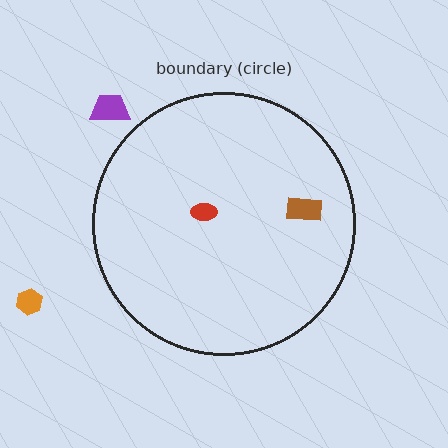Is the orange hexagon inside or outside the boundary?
Outside.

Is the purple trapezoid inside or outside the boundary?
Outside.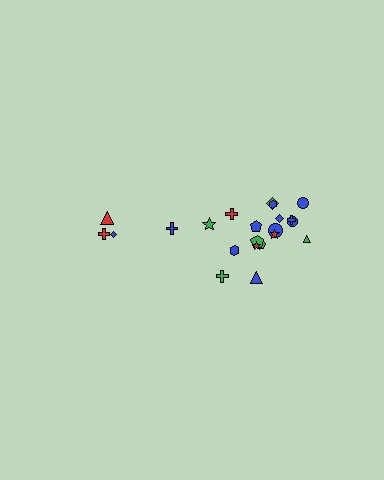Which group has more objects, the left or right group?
The right group.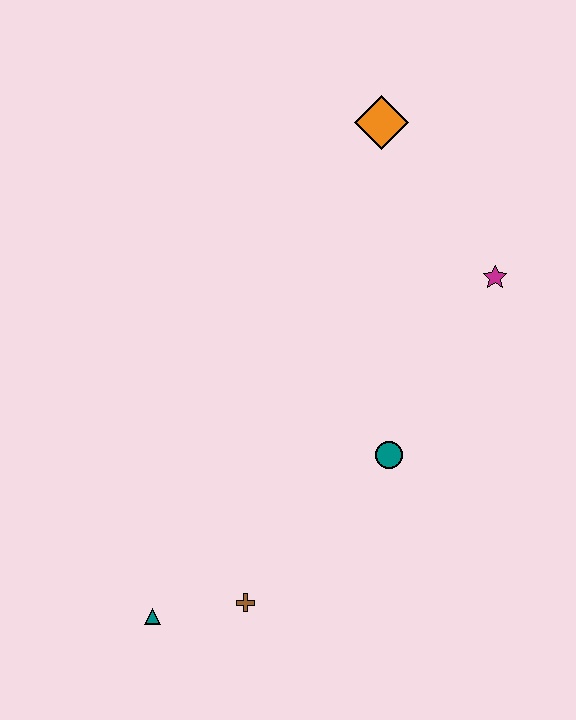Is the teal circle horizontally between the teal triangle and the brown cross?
No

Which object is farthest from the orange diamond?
The teal triangle is farthest from the orange diamond.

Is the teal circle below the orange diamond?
Yes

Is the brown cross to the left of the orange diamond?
Yes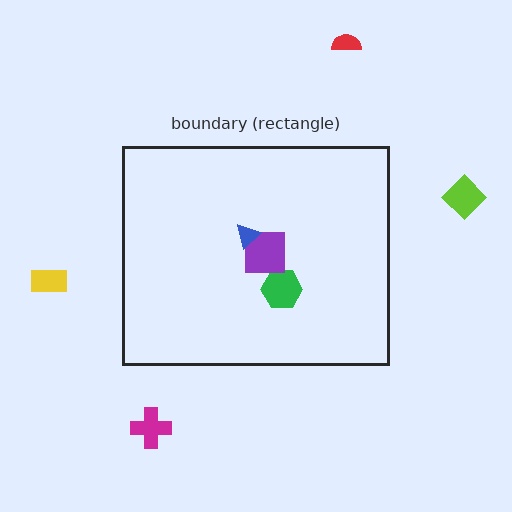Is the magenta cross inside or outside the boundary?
Outside.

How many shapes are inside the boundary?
3 inside, 4 outside.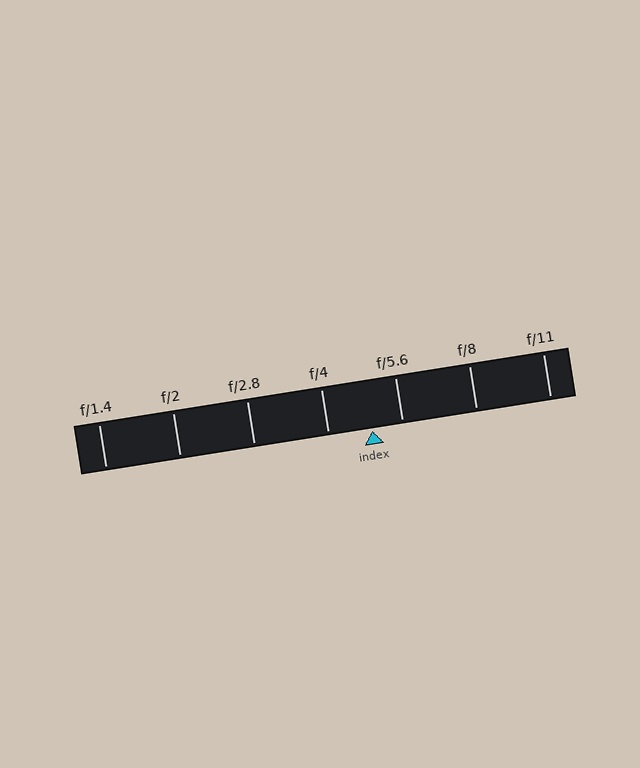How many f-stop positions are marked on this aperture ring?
There are 7 f-stop positions marked.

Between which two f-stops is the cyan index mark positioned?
The index mark is between f/4 and f/5.6.